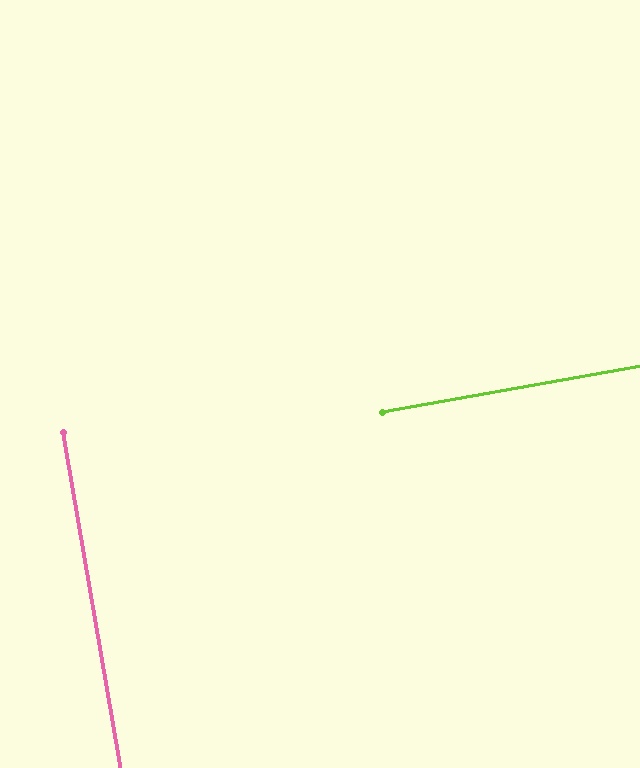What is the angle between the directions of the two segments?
Approximately 90 degrees.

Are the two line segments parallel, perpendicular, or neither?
Perpendicular — they meet at approximately 90°.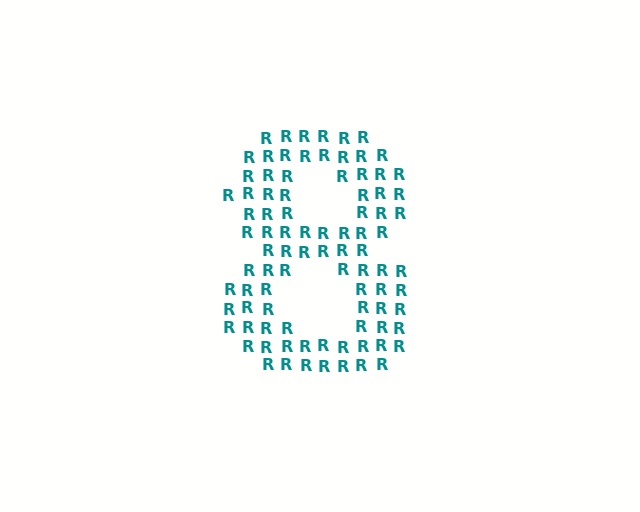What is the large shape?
The large shape is the digit 8.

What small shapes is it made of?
It is made of small letter R's.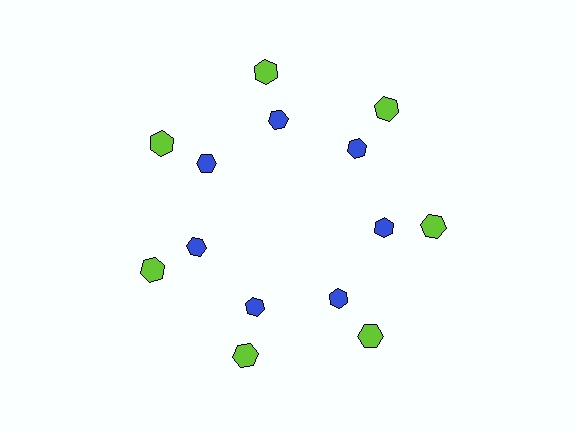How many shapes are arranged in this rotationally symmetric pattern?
There are 14 shapes, arranged in 7 groups of 2.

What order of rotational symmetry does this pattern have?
This pattern has 7-fold rotational symmetry.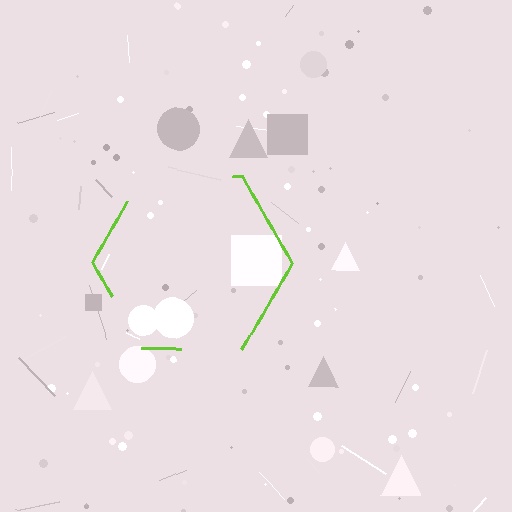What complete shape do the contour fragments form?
The contour fragments form a hexagon.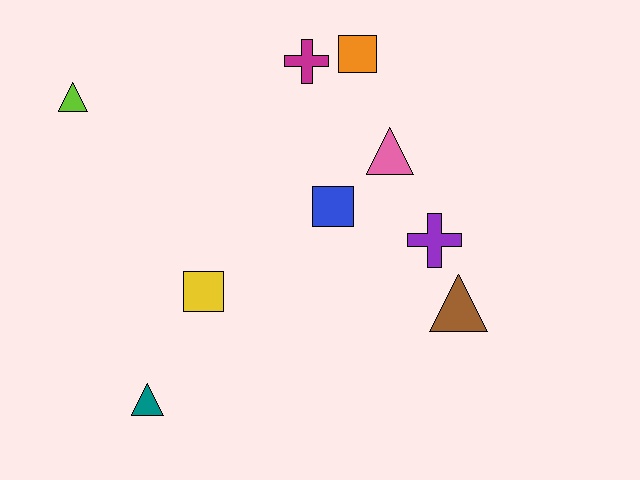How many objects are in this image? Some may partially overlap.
There are 9 objects.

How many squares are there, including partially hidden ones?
There are 3 squares.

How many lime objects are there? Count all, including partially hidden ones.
There is 1 lime object.